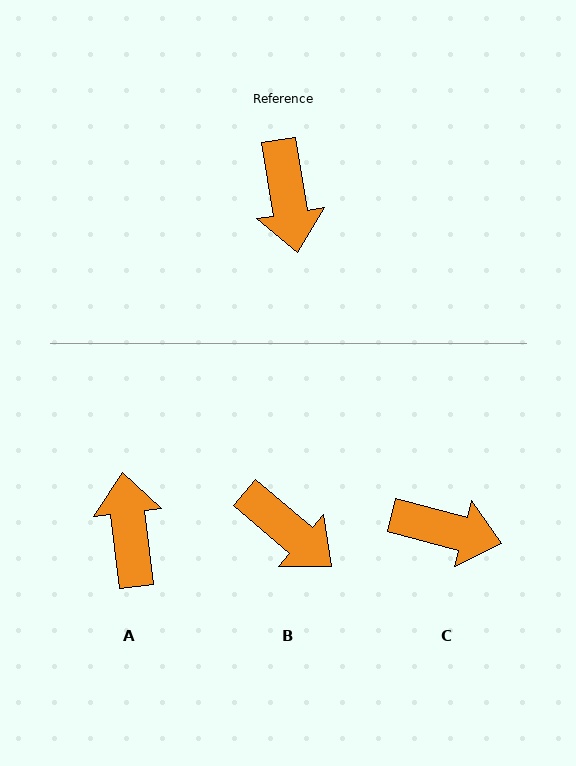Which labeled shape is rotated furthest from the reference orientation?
A, about 178 degrees away.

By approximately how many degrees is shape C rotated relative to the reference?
Approximately 66 degrees counter-clockwise.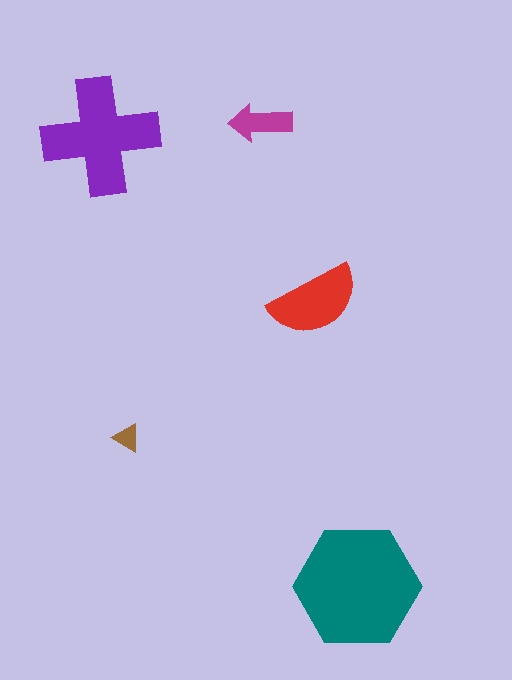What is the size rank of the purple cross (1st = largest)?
2nd.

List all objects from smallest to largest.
The brown triangle, the magenta arrow, the red semicircle, the purple cross, the teal hexagon.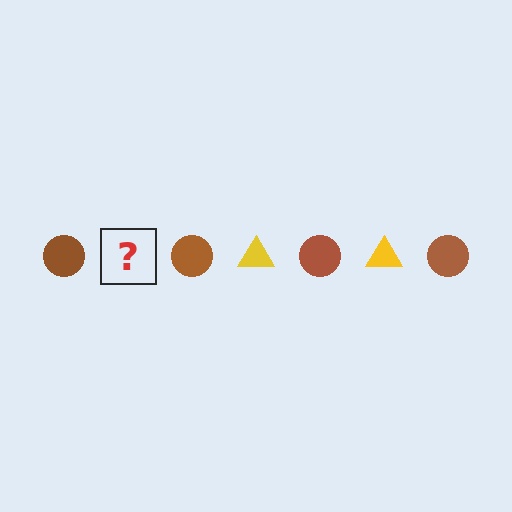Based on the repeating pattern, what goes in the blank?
The blank should be a yellow triangle.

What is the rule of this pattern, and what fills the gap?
The rule is that the pattern alternates between brown circle and yellow triangle. The gap should be filled with a yellow triangle.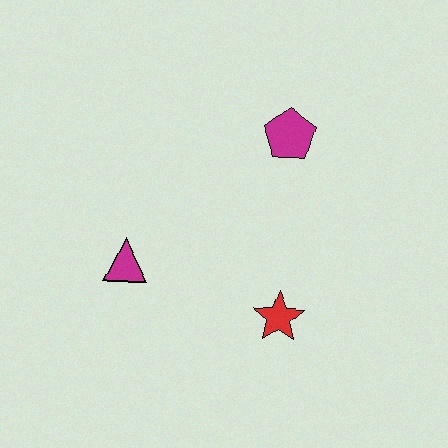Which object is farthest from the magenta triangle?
The magenta pentagon is farthest from the magenta triangle.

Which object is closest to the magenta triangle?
The red star is closest to the magenta triangle.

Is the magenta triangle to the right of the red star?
No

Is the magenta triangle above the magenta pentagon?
No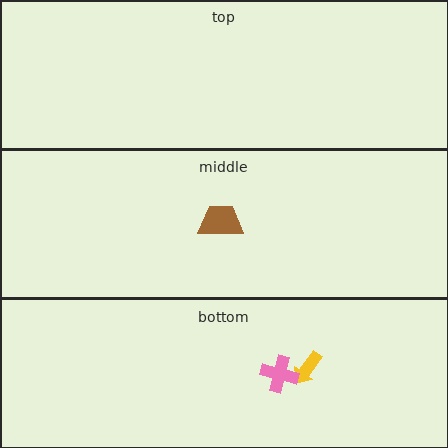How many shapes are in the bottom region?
2.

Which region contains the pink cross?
The bottom region.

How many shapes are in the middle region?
1.